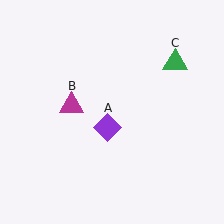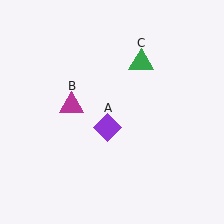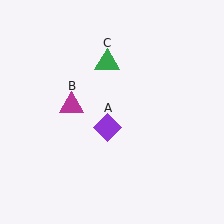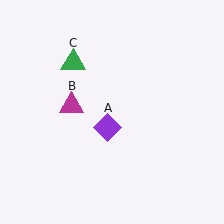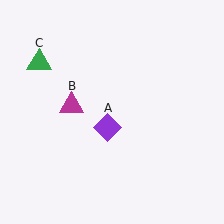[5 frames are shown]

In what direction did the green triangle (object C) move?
The green triangle (object C) moved left.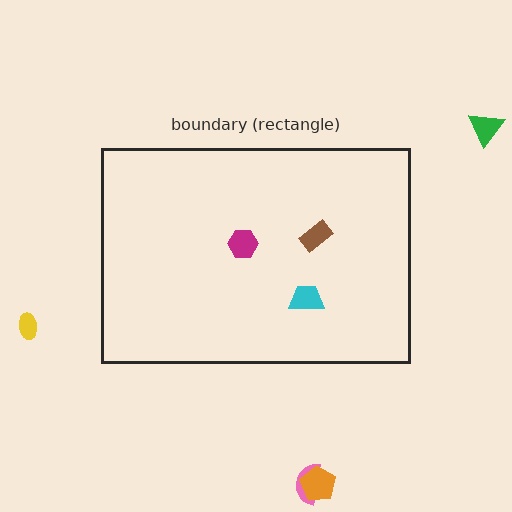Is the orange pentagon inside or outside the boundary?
Outside.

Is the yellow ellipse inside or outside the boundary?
Outside.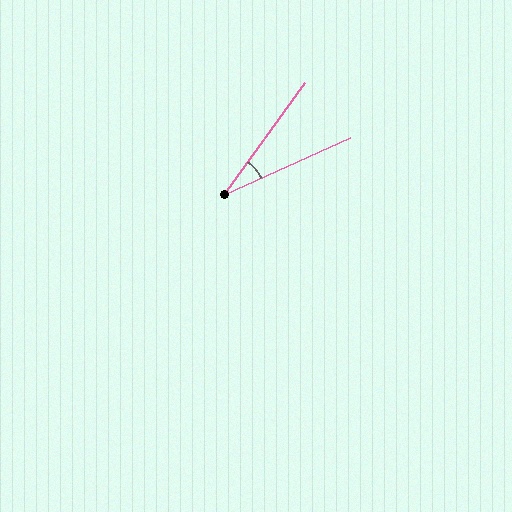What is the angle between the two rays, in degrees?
Approximately 30 degrees.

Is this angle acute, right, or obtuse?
It is acute.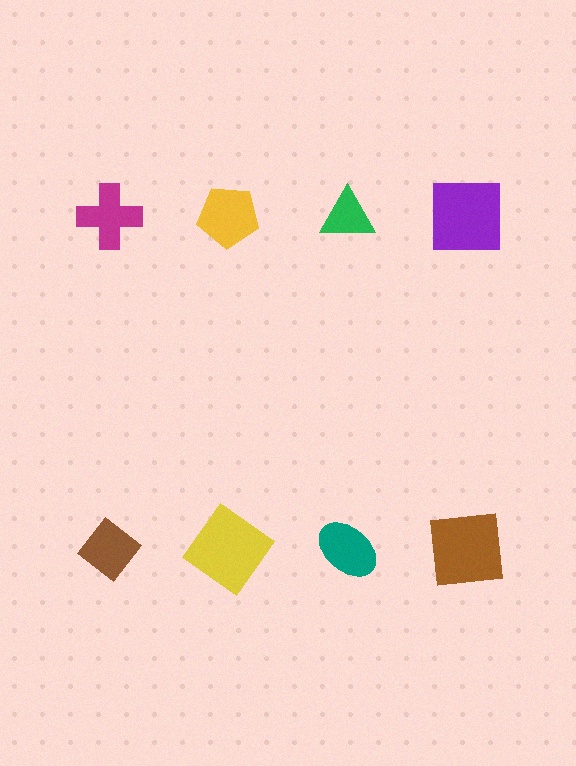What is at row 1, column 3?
A green triangle.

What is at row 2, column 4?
A brown square.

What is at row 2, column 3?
A teal ellipse.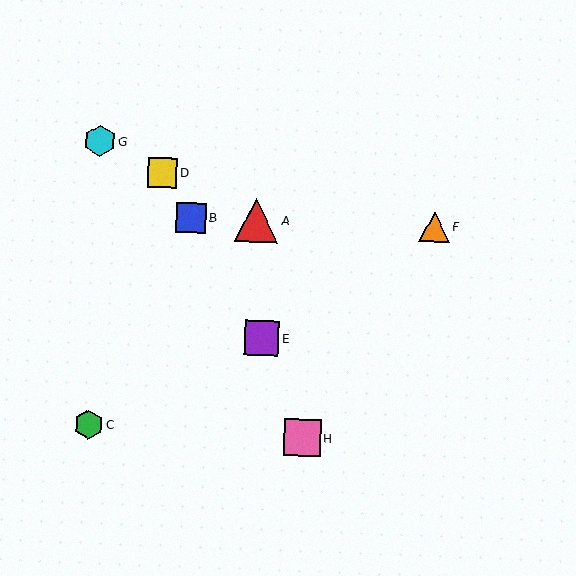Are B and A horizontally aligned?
Yes, both are at y≈218.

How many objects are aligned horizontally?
3 objects (A, B, F) are aligned horizontally.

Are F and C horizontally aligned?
No, F is at y≈227 and C is at y≈425.